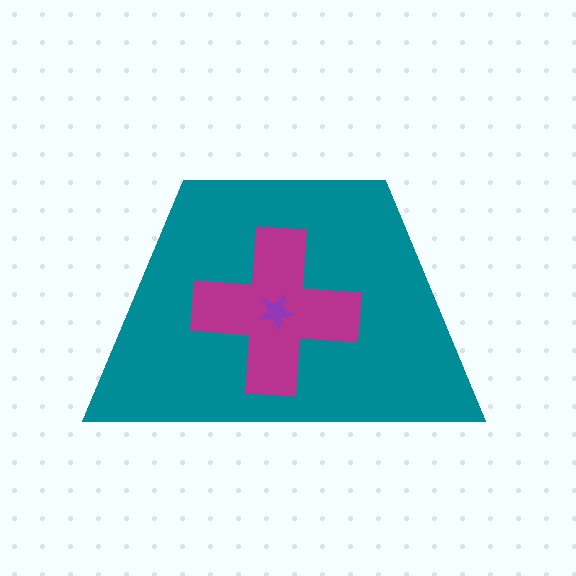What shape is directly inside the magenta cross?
The purple star.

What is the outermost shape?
The teal trapezoid.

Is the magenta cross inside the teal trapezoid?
Yes.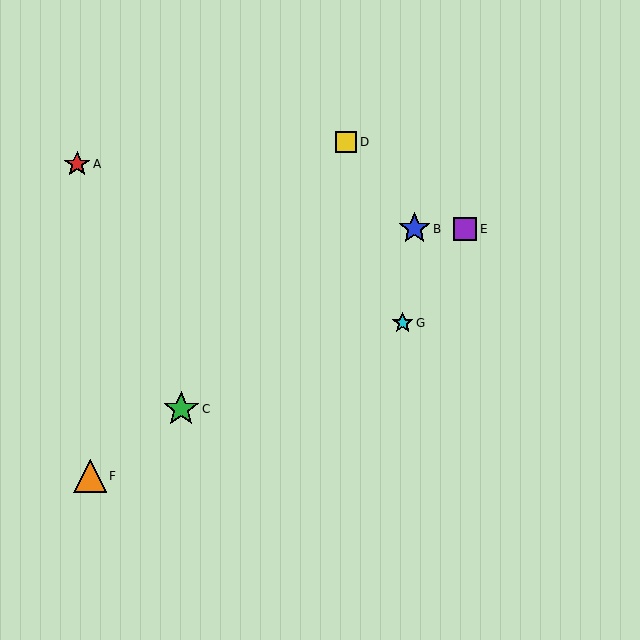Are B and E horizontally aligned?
Yes, both are at y≈229.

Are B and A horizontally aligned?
No, B is at y≈229 and A is at y≈164.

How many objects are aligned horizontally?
2 objects (B, E) are aligned horizontally.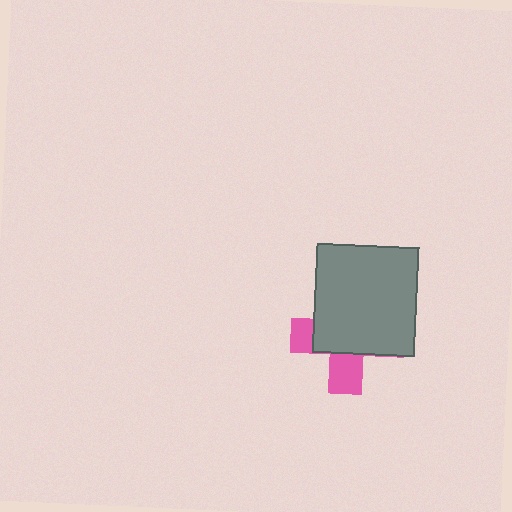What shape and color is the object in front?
The object in front is a gray rectangle.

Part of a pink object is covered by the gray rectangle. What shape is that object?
It is a cross.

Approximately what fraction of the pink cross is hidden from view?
Roughly 66% of the pink cross is hidden behind the gray rectangle.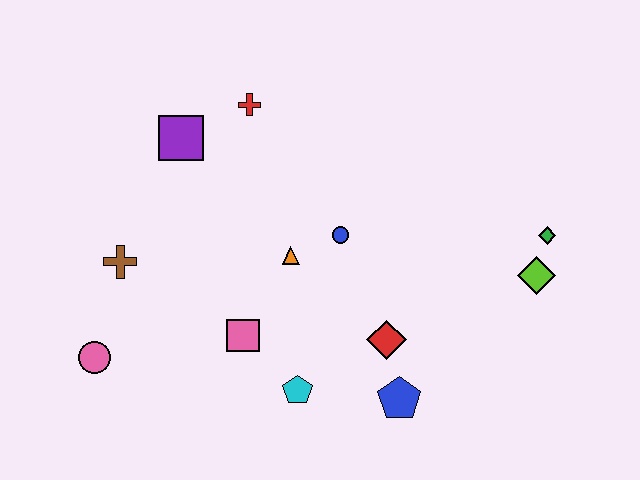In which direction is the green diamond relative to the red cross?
The green diamond is to the right of the red cross.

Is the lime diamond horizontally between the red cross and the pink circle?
No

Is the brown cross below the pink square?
No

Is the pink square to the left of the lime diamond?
Yes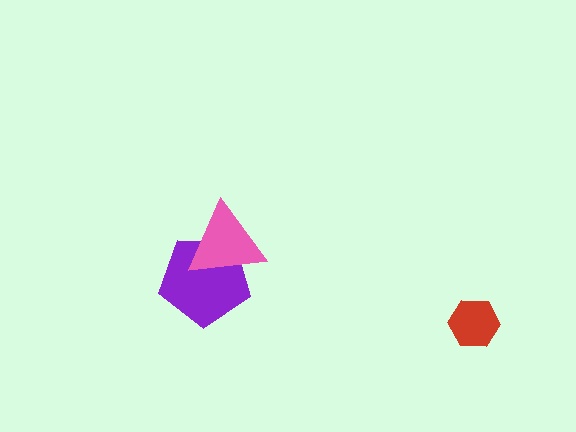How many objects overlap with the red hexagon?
0 objects overlap with the red hexagon.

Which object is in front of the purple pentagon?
The pink triangle is in front of the purple pentagon.